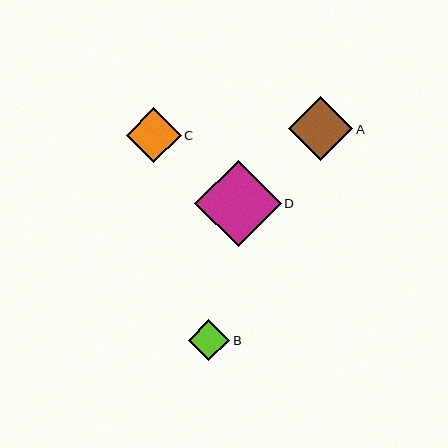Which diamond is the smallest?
Diamond B is the smallest with a size of approximately 42 pixels.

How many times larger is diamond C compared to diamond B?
Diamond C is approximately 1.3 times the size of diamond B.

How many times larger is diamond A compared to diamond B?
Diamond A is approximately 1.5 times the size of diamond B.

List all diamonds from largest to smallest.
From largest to smallest: D, A, C, B.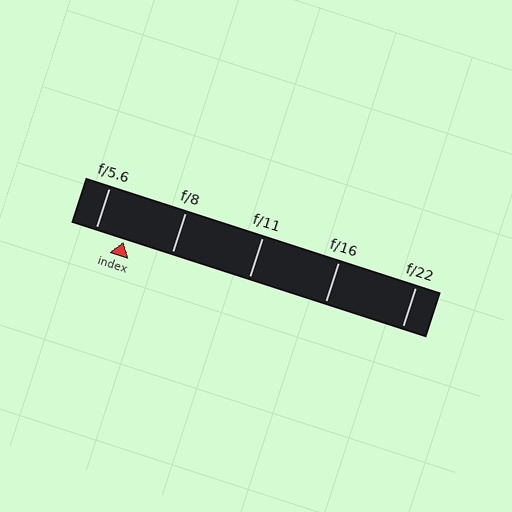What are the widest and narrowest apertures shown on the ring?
The widest aperture shown is f/5.6 and the narrowest is f/22.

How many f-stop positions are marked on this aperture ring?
There are 5 f-stop positions marked.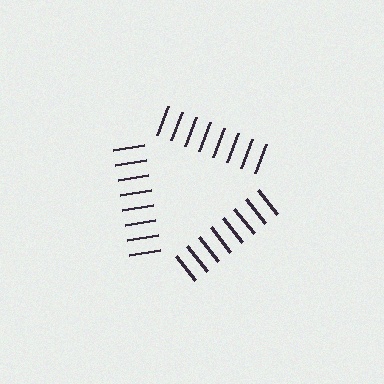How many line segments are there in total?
24 — 8 along each of the 3 edges.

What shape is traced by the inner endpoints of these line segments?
An illusory triangle — the line segments terminate on its edges but no continuous stroke is drawn.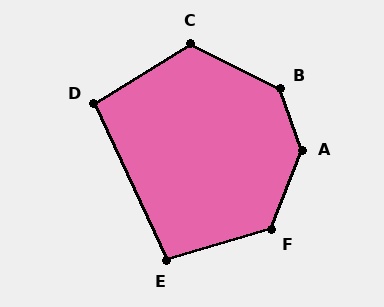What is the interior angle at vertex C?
Approximately 121 degrees (obtuse).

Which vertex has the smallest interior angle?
D, at approximately 97 degrees.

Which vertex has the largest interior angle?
A, at approximately 140 degrees.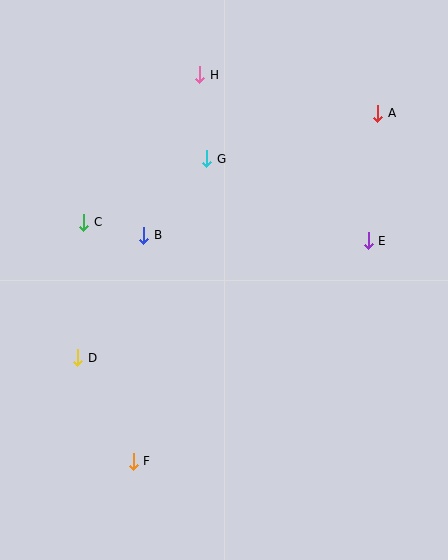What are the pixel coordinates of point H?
Point H is at (200, 75).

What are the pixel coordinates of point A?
Point A is at (378, 113).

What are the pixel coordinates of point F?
Point F is at (133, 461).